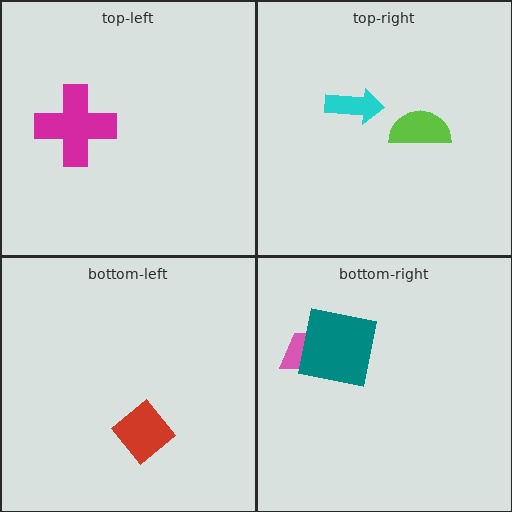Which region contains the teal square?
The bottom-right region.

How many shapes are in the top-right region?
2.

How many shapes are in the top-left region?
1.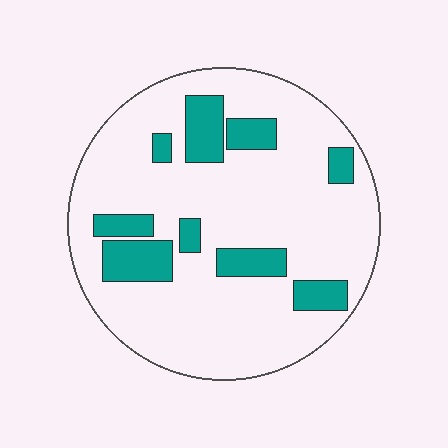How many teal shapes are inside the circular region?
9.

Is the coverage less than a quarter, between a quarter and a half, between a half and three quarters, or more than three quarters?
Less than a quarter.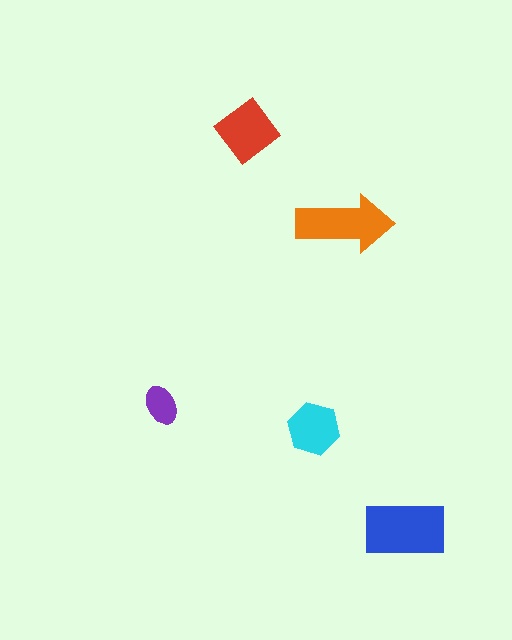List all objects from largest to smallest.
The blue rectangle, the orange arrow, the red diamond, the cyan hexagon, the purple ellipse.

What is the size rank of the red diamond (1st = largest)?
3rd.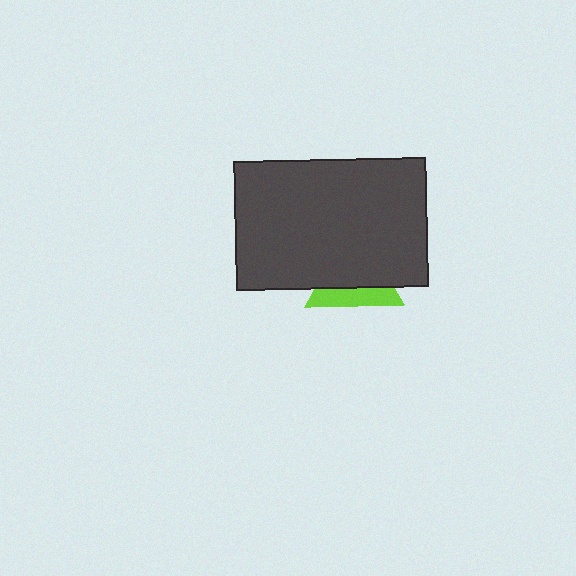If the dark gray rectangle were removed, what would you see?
You would see the complete lime triangle.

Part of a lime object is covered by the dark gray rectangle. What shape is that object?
It is a triangle.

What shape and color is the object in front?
The object in front is a dark gray rectangle.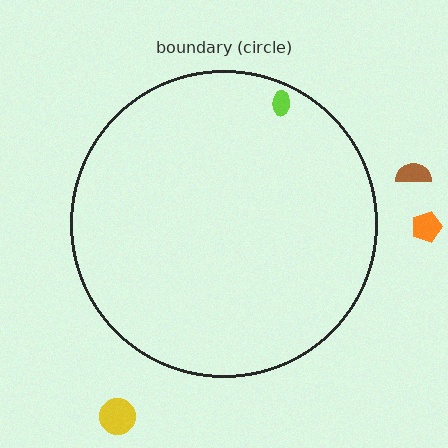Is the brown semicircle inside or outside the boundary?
Outside.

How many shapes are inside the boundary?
1 inside, 3 outside.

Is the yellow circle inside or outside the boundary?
Outside.